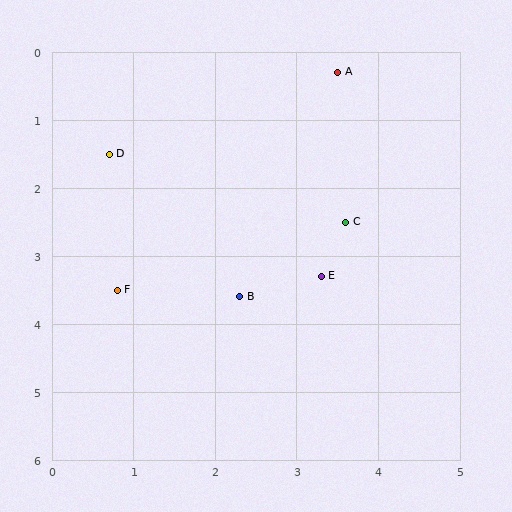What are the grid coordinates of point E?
Point E is at approximately (3.3, 3.3).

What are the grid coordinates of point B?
Point B is at approximately (2.3, 3.6).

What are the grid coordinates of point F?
Point F is at approximately (0.8, 3.5).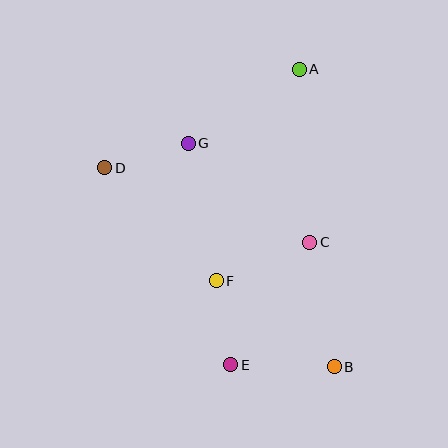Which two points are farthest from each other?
Points B and D are farthest from each other.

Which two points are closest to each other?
Points E and F are closest to each other.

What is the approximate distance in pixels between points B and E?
The distance between B and E is approximately 103 pixels.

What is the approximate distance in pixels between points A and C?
The distance between A and C is approximately 174 pixels.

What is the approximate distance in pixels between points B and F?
The distance between B and F is approximately 146 pixels.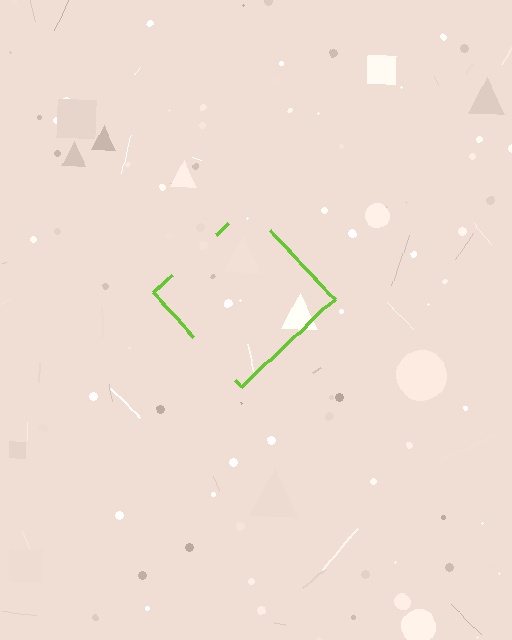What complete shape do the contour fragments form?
The contour fragments form a diamond.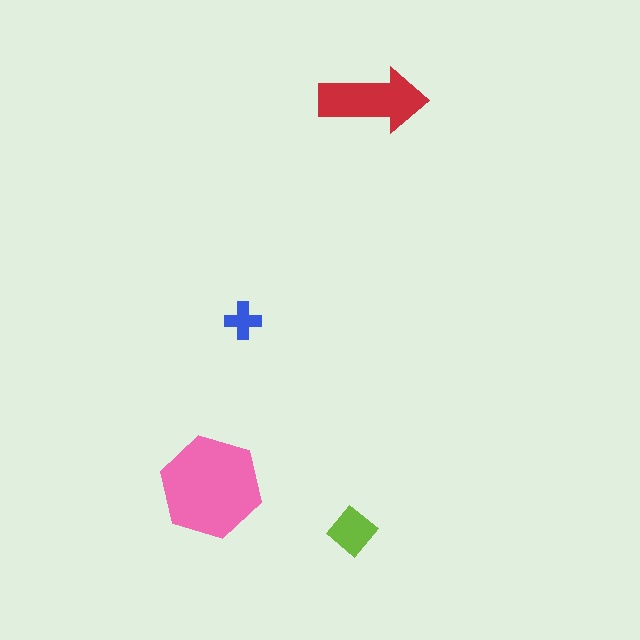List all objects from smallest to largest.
The blue cross, the lime diamond, the red arrow, the pink hexagon.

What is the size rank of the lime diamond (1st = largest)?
3rd.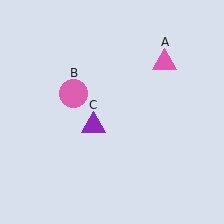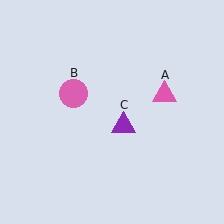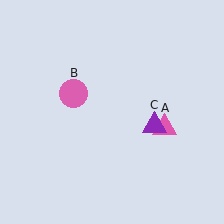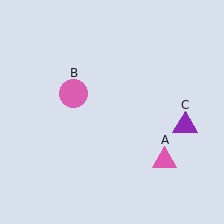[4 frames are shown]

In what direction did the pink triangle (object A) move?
The pink triangle (object A) moved down.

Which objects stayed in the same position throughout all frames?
Pink circle (object B) remained stationary.